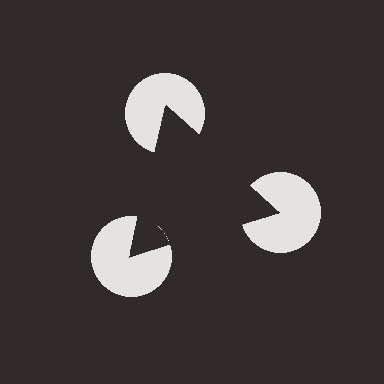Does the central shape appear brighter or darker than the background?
It typically appears slightly darker than the background, even though no actual brightness change is drawn.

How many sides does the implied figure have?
3 sides.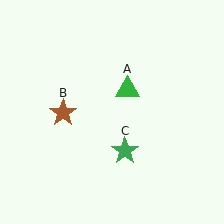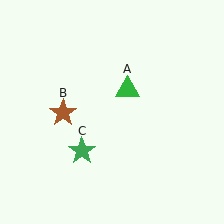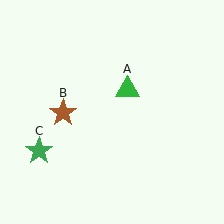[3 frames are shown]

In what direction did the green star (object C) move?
The green star (object C) moved left.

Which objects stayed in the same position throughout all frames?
Green triangle (object A) and brown star (object B) remained stationary.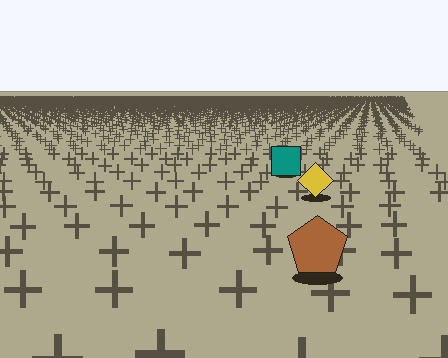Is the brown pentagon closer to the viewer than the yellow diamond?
Yes. The brown pentagon is closer — you can tell from the texture gradient: the ground texture is coarser near it.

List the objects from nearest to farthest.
From nearest to farthest: the brown pentagon, the yellow diamond, the teal square.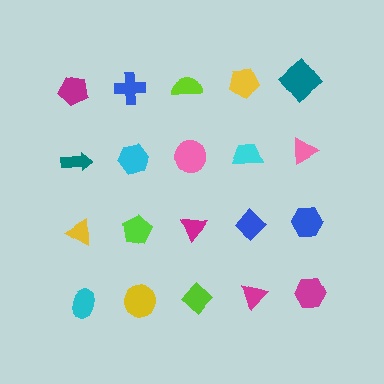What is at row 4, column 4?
A magenta triangle.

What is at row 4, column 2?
A yellow circle.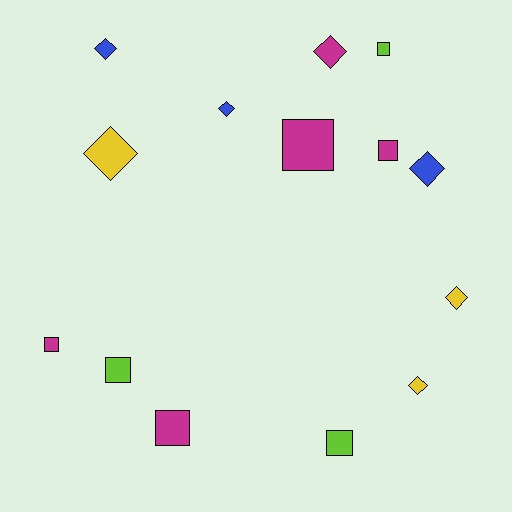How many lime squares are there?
There are 3 lime squares.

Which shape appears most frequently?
Diamond, with 7 objects.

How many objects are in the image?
There are 14 objects.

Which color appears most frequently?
Magenta, with 5 objects.